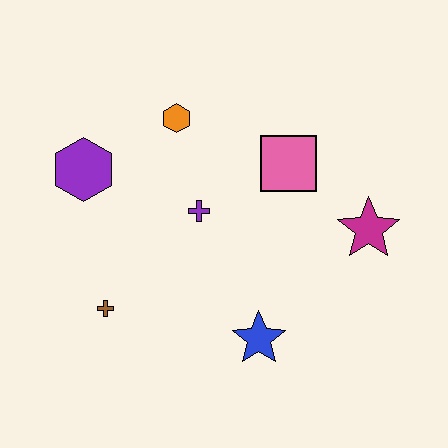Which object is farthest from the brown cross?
The magenta star is farthest from the brown cross.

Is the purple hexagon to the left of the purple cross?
Yes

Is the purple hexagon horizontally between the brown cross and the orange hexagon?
No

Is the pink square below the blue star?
No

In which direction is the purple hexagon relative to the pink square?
The purple hexagon is to the left of the pink square.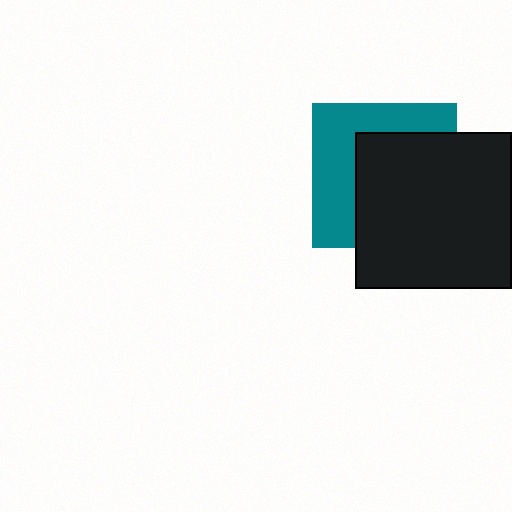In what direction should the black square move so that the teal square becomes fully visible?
The black square should move toward the lower-right. That is the shortest direction to clear the overlap and leave the teal square fully visible.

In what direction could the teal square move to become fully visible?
The teal square could move toward the upper-left. That would shift it out from behind the black square entirely.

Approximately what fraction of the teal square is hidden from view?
Roughly 56% of the teal square is hidden behind the black square.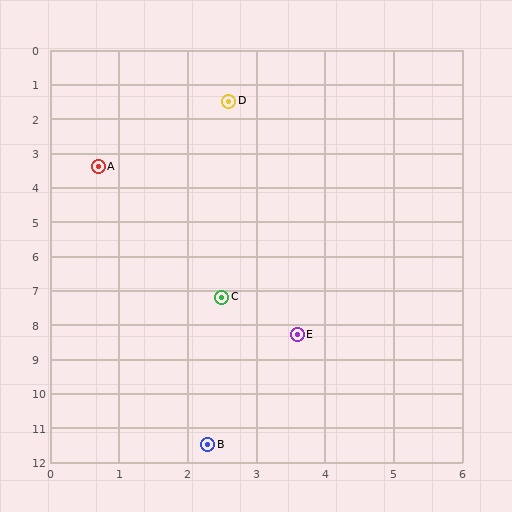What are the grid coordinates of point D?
Point D is at approximately (2.6, 1.5).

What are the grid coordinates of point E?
Point E is at approximately (3.6, 8.3).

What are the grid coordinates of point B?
Point B is at approximately (2.3, 11.5).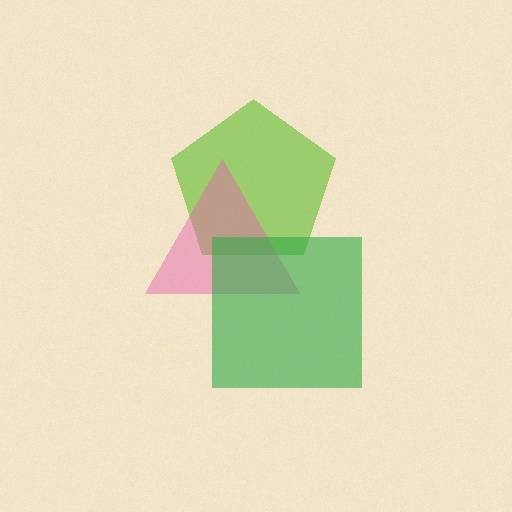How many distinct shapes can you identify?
There are 3 distinct shapes: a lime pentagon, a pink triangle, a green square.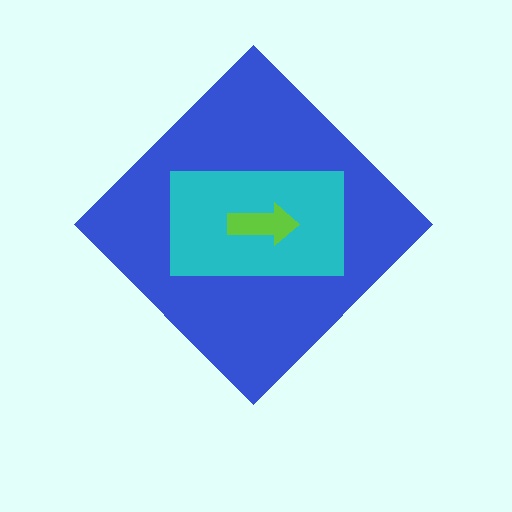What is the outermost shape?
The blue diamond.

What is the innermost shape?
The lime arrow.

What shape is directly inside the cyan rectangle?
The lime arrow.